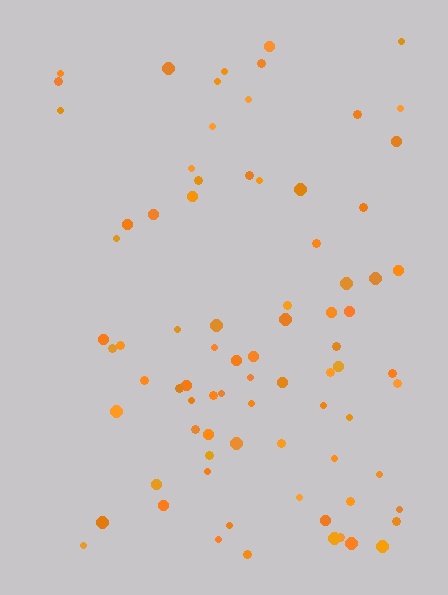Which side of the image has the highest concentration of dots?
The right.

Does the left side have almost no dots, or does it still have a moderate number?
Still a moderate number, just noticeably fewer than the right.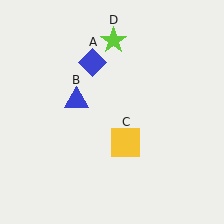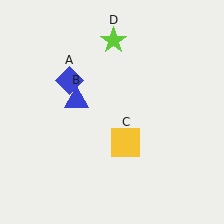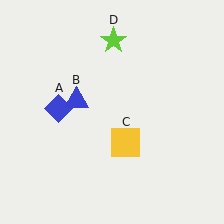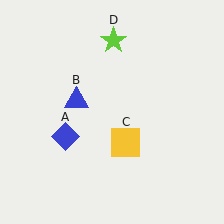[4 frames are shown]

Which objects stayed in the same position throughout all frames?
Blue triangle (object B) and yellow square (object C) and lime star (object D) remained stationary.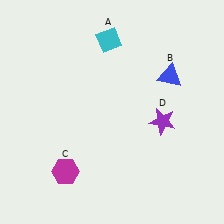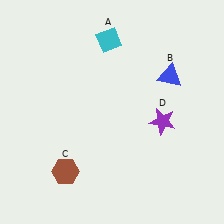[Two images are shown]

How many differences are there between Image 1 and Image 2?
There is 1 difference between the two images.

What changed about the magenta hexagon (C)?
In Image 1, C is magenta. In Image 2, it changed to brown.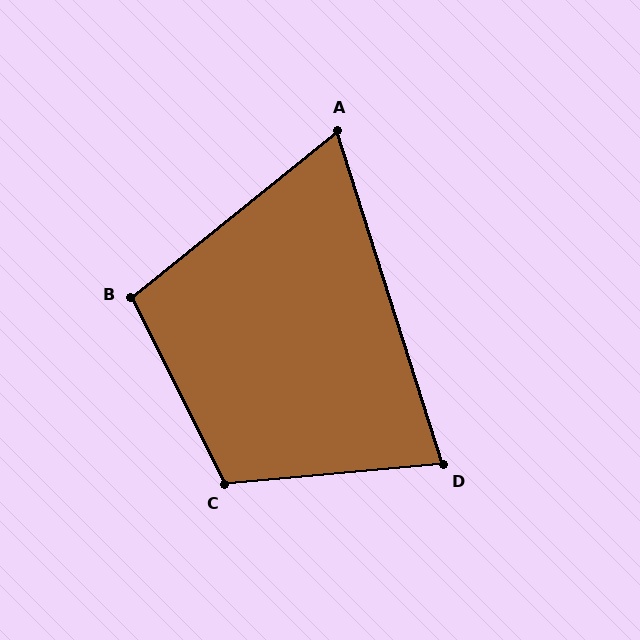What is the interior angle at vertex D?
Approximately 78 degrees (acute).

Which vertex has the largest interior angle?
C, at approximately 111 degrees.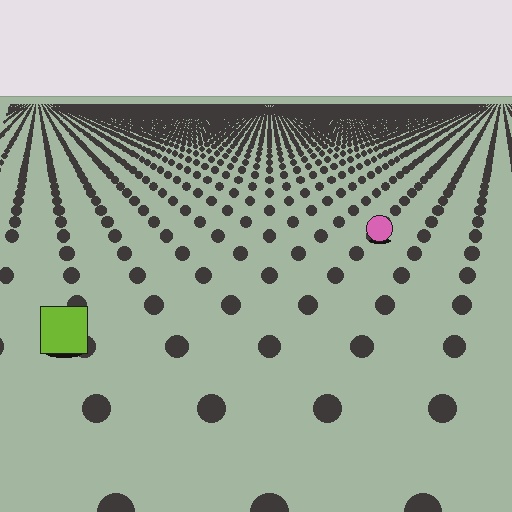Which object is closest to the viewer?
The lime square is closest. The texture marks near it are larger and more spread out.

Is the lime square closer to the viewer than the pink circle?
Yes. The lime square is closer — you can tell from the texture gradient: the ground texture is coarser near it.